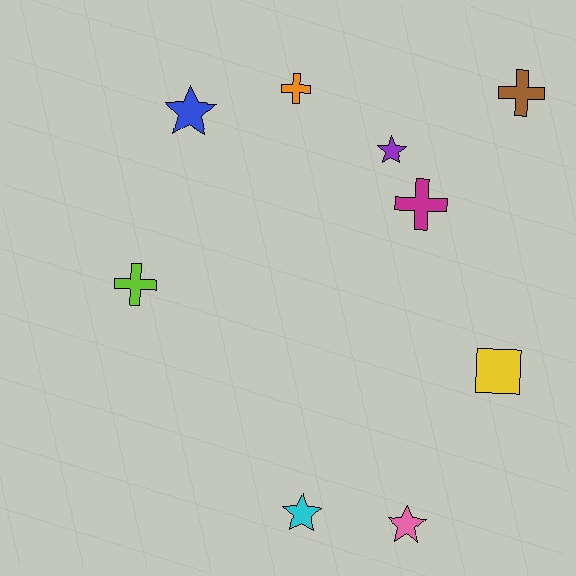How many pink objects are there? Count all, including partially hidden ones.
There is 1 pink object.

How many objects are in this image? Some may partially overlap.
There are 9 objects.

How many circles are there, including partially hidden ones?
There are no circles.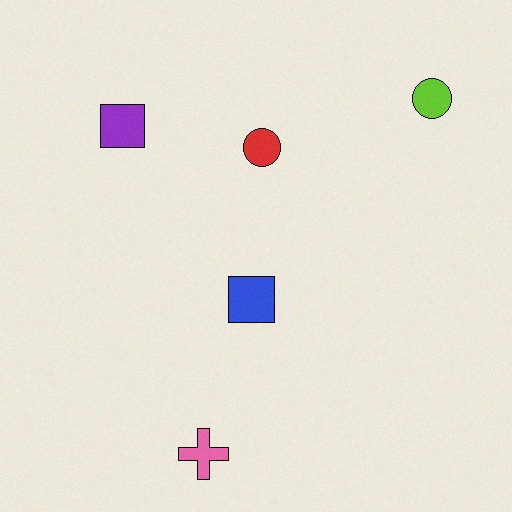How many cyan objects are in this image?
There are no cyan objects.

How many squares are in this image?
There are 2 squares.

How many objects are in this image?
There are 5 objects.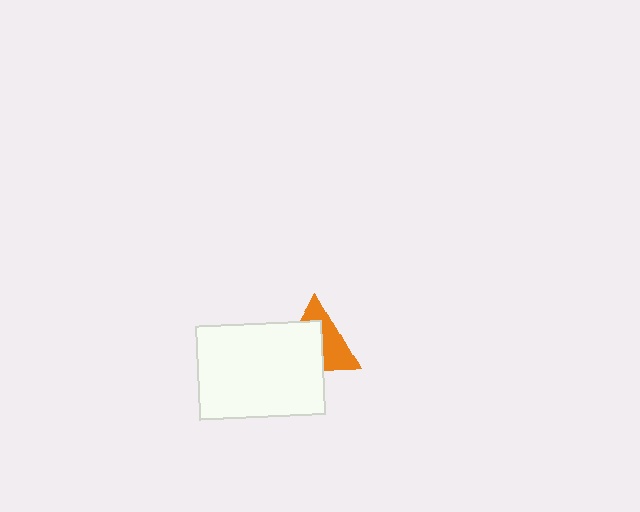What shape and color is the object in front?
The object in front is a white rectangle.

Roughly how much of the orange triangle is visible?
About half of it is visible (roughly 46%).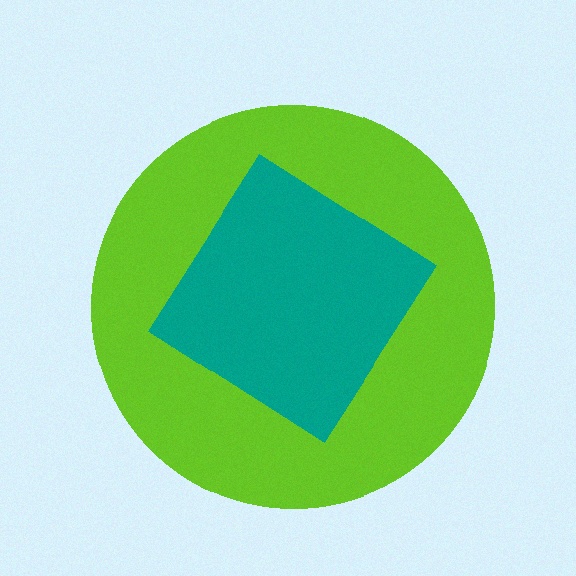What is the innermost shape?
The teal diamond.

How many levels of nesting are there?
2.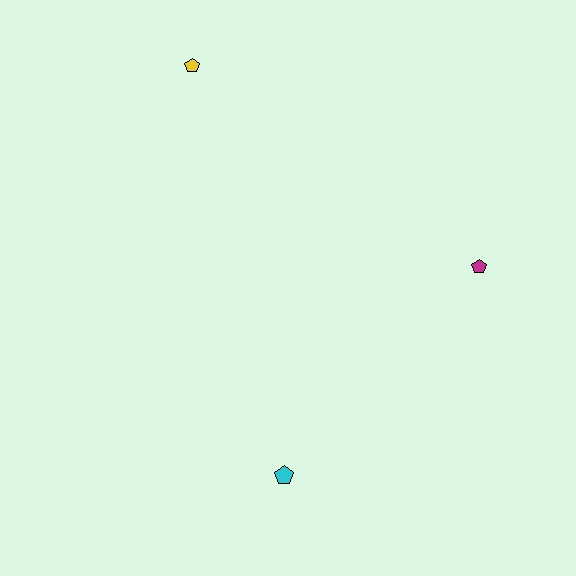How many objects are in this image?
There are 3 objects.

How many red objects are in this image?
There are no red objects.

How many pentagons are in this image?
There are 3 pentagons.